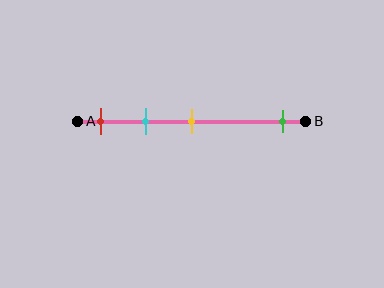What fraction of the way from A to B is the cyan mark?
The cyan mark is approximately 30% (0.3) of the way from A to B.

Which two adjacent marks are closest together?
The red and cyan marks are the closest adjacent pair.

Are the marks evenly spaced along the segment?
No, the marks are not evenly spaced.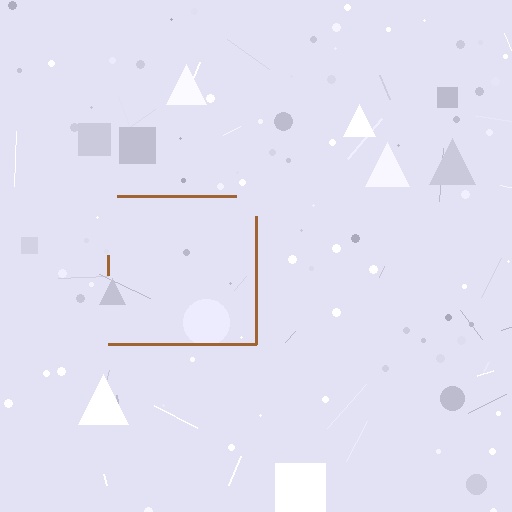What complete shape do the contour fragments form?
The contour fragments form a square.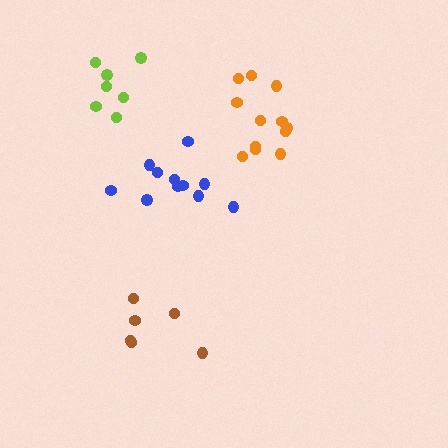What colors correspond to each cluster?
The clusters are colored: orange, brown, blue, lime.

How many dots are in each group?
Group 1: 12 dots, Group 2: 6 dots, Group 3: 11 dots, Group 4: 7 dots (36 total).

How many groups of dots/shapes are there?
There are 4 groups.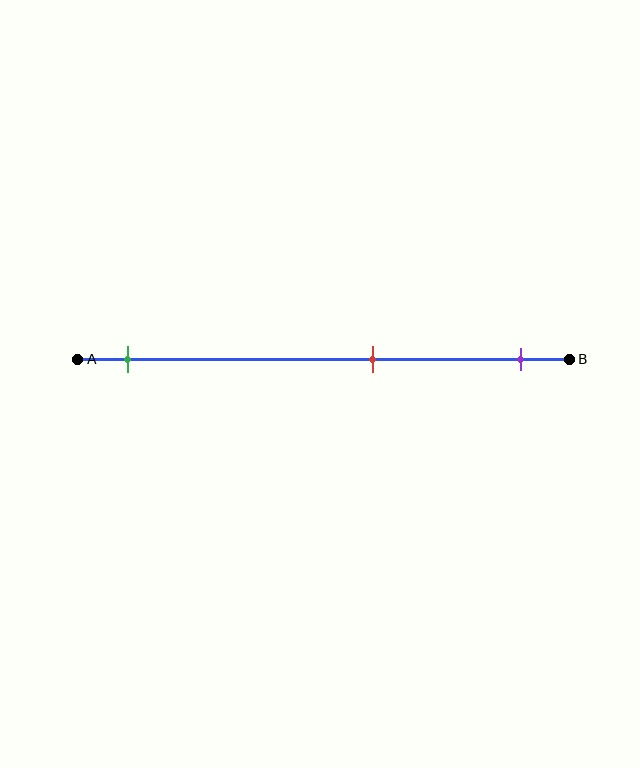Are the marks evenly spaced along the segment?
No, the marks are not evenly spaced.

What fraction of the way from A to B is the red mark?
The red mark is approximately 60% (0.6) of the way from A to B.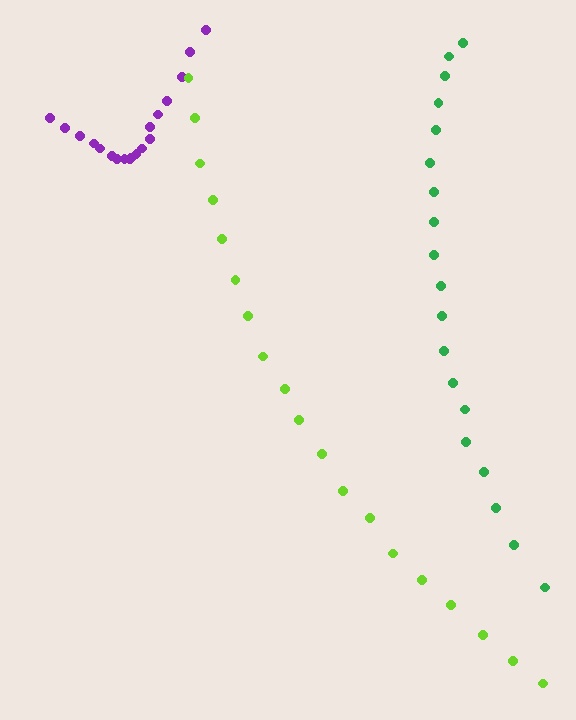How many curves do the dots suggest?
There are 3 distinct paths.